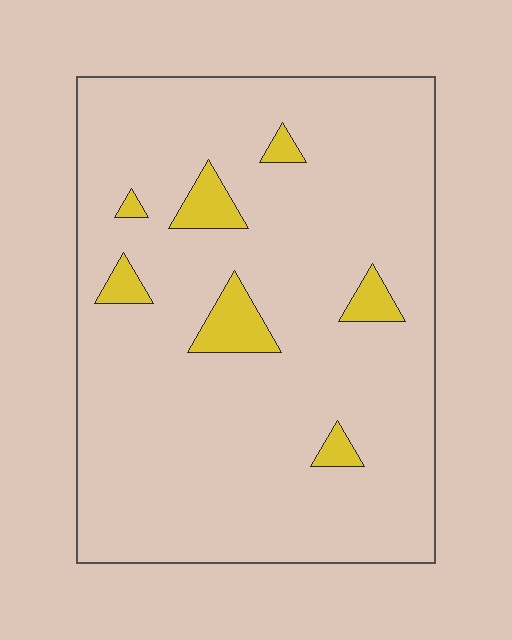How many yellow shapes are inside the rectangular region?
7.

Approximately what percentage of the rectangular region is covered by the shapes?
Approximately 10%.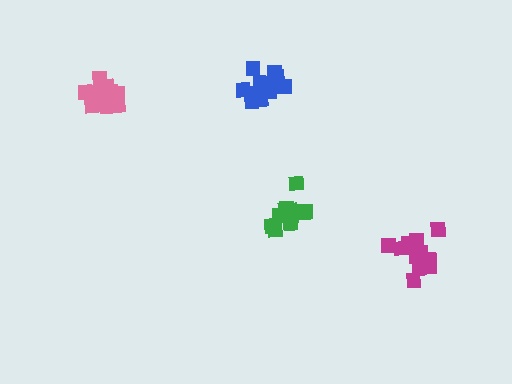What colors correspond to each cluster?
The clusters are colored: blue, green, pink, magenta.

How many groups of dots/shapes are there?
There are 4 groups.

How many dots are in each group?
Group 1: 13 dots, Group 2: 12 dots, Group 3: 15 dots, Group 4: 15 dots (55 total).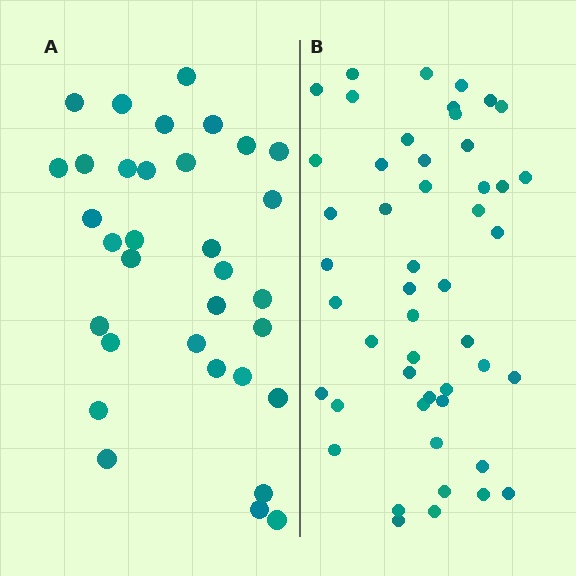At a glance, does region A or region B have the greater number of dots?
Region B (the right region) has more dots.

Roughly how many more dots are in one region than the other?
Region B has approximately 15 more dots than region A.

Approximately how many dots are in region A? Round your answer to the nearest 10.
About 30 dots. (The exact count is 33, which rounds to 30.)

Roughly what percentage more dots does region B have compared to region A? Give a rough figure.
About 50% more.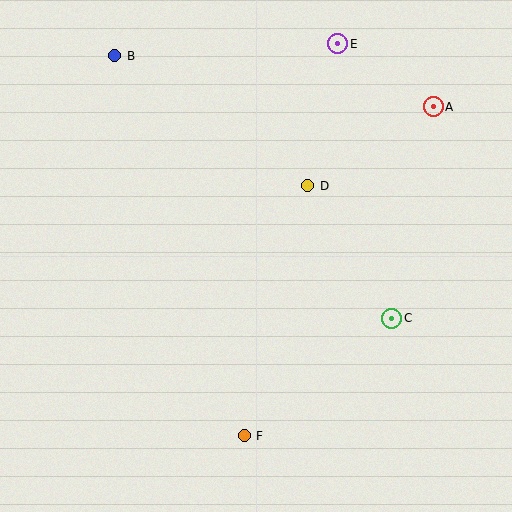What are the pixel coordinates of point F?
Point F is at (244, 436).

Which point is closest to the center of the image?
Point D at (308, 186) is closest to the center.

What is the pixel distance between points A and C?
The distance between A and C is 216 pixels.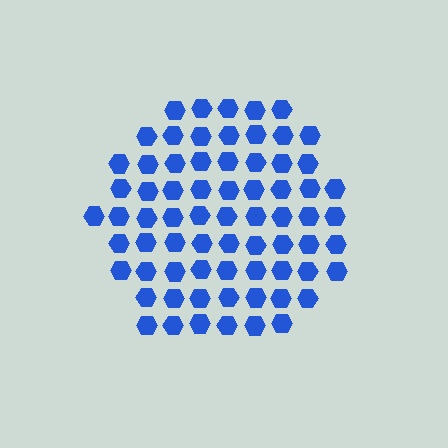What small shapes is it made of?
It is made of small hexagons.